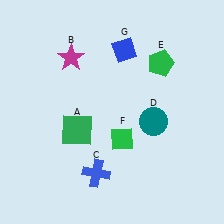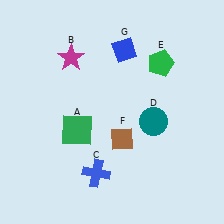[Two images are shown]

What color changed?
The diamond (F) changed from green in Image 1 to brown in Image 2.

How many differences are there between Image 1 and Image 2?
There is 1 difference between the two images.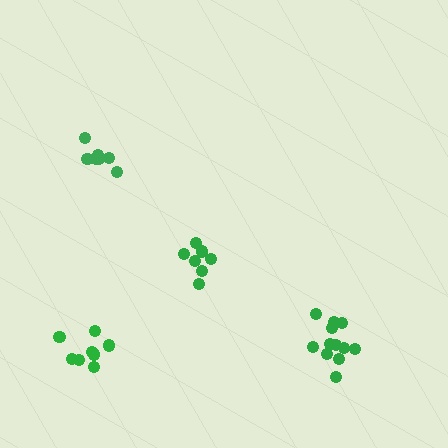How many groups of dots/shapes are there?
There are 4 groups.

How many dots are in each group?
Group 1: 8 dots, Group 2: 7 dots, Group 3: 7 dots, Group 4: 12 dots (34 total).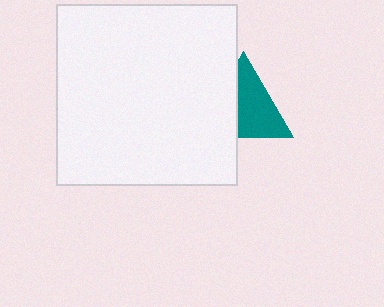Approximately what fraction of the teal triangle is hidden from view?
Roughly 38% of the teal triangle is hidden behind the white square.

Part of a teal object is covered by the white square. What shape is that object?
It is a triangle.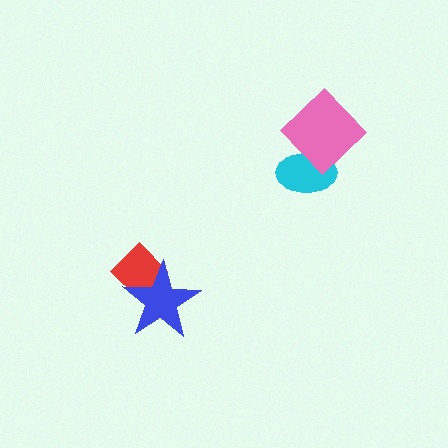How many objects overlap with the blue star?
1 object overlaps with the blue star.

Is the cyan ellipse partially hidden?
Yes, it is partially covered by another shape.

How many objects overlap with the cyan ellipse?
1 object overlaps with the cyan ellipse.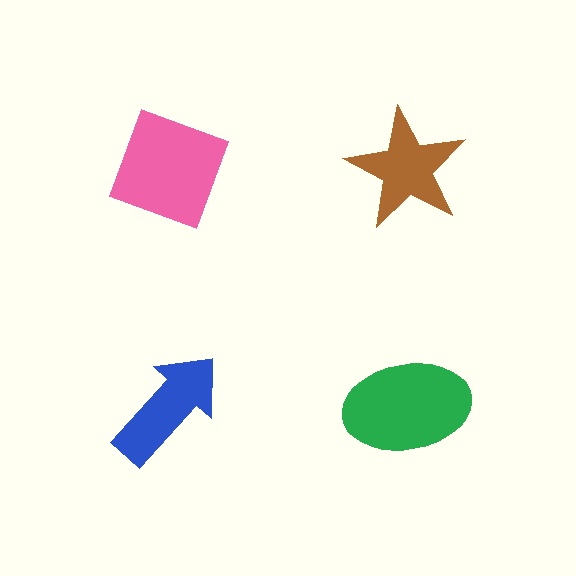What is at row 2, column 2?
A green ellipse.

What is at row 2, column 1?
A blue arrow.